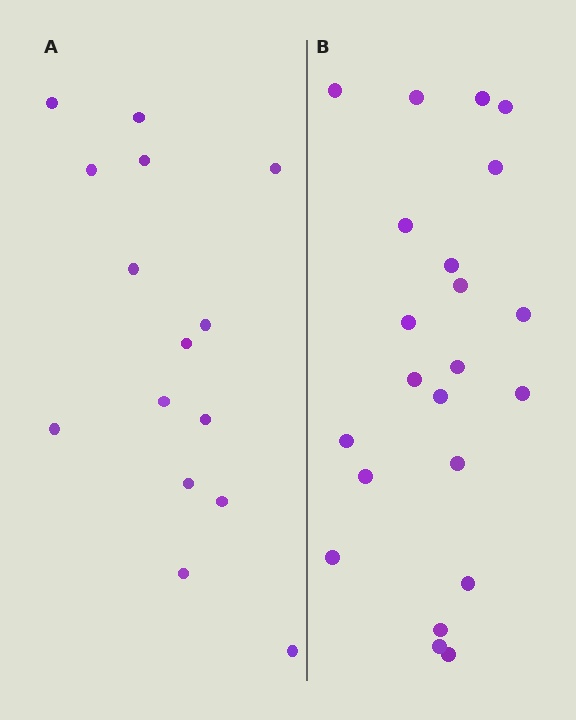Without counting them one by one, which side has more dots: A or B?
Region B (the right region) has more dots.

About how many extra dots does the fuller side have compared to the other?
Region B has roughly 8 or so more dots than region A.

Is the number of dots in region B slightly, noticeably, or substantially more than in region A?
Region B has substantially more. The ratio is roughly 1.5 to 1.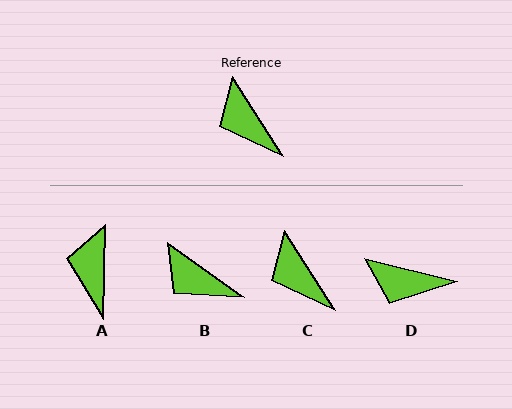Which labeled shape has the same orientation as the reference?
C.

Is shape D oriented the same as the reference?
No, it is off by about 44 degrees.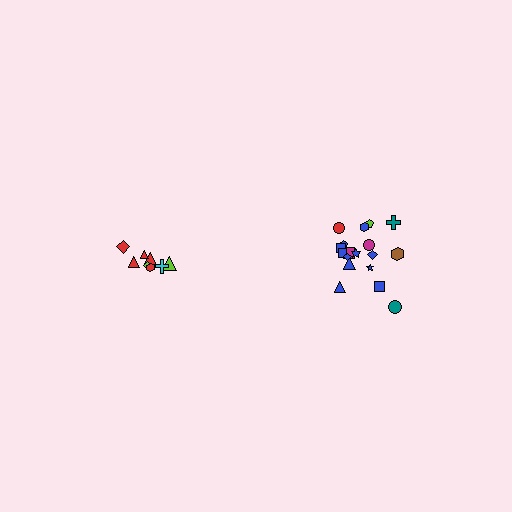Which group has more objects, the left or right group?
The right group.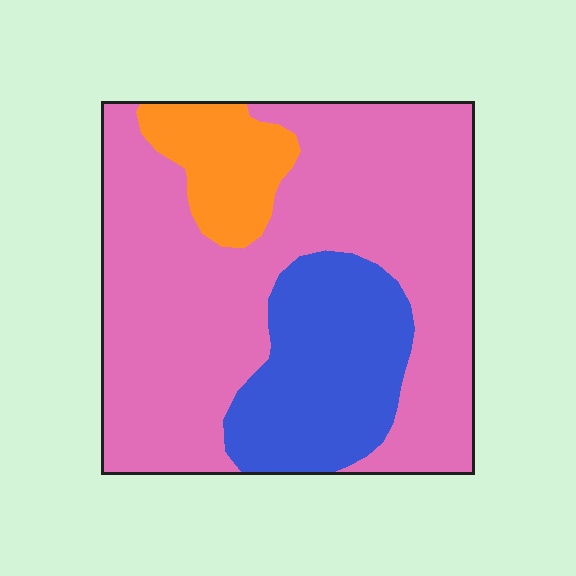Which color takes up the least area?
Orange, at roughly 10%.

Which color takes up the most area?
Pink, at roughly 65%.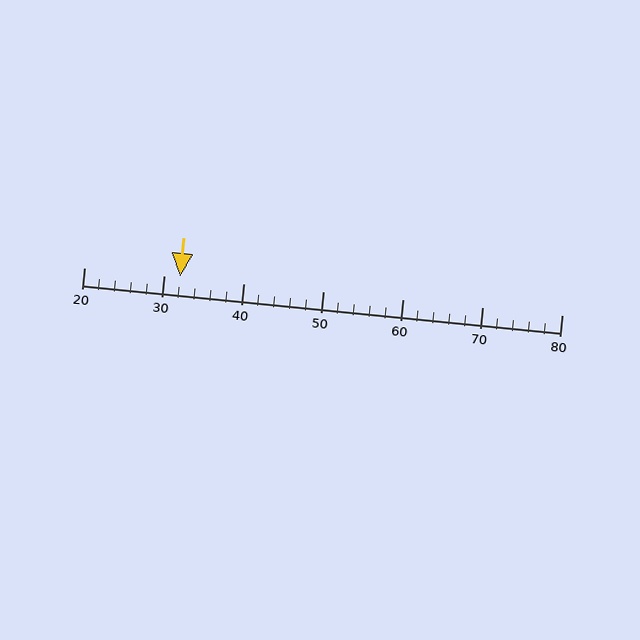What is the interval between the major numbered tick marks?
The major tick marks are spaced 10 units apart.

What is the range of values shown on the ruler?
The ruler shows values from 20 to 80.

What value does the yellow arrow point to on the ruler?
The yellow arrow points to approximately 32.